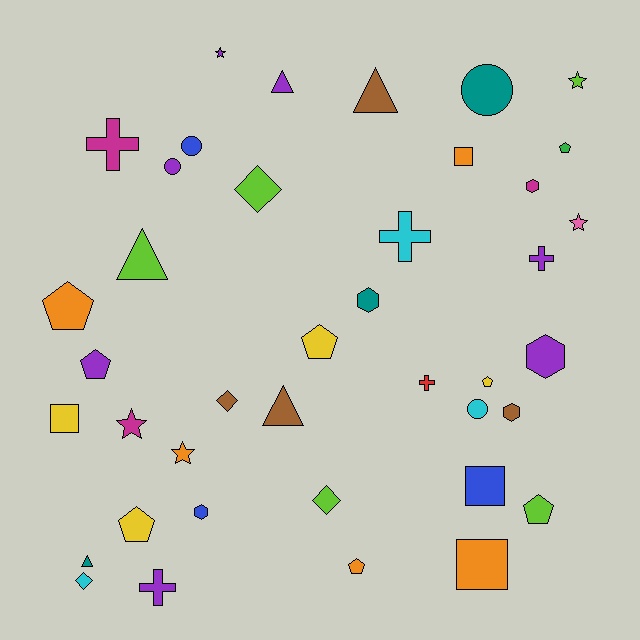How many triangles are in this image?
There are 5 triangles.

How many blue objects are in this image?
There are 3 blue objects.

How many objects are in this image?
There are 40 objects.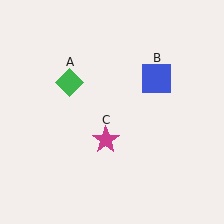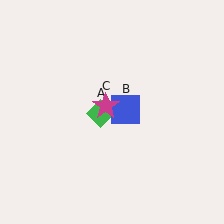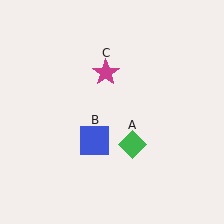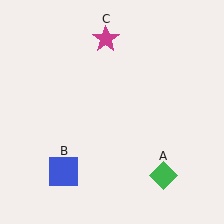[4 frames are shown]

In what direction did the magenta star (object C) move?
The magenta star (object C) moved up.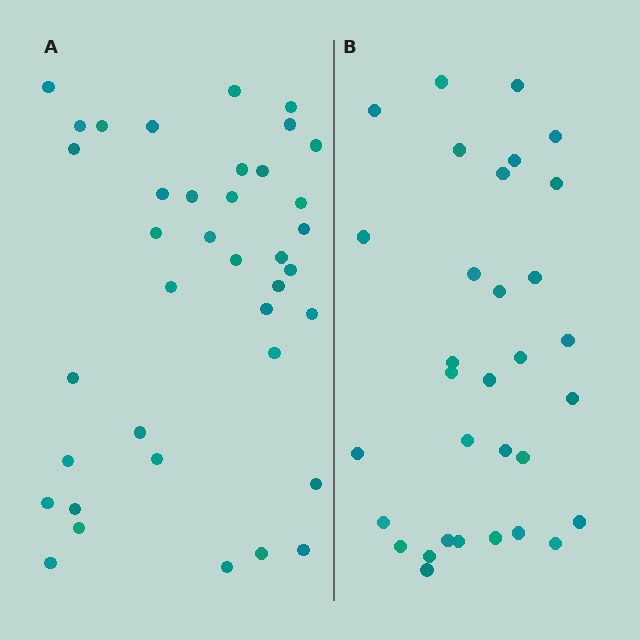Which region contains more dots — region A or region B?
Region A (the left region) has more dots.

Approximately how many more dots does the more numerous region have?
Region A has about 6 more dots than region B.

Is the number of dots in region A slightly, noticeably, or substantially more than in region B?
Region A has only slightly more — the two regions are fairly close. The ratio is roughly 1.2 to 1.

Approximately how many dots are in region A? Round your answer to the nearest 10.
About 40 dots. (The exact count is 38, which rounds to 40.)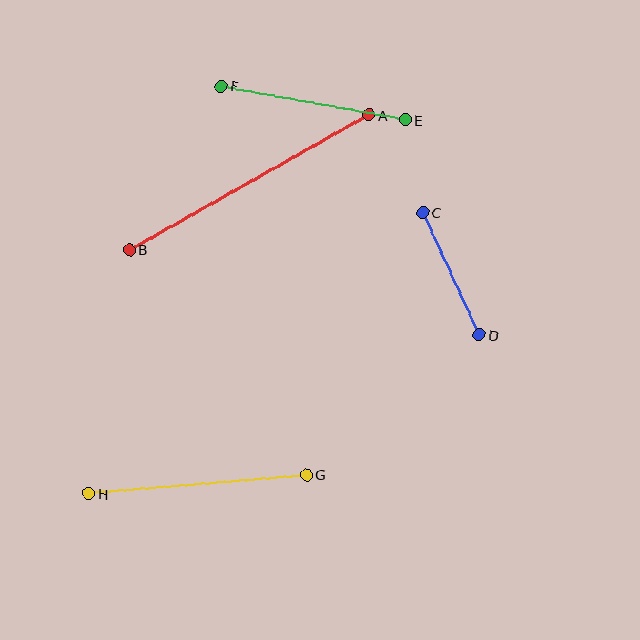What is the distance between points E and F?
The distance is approximately 187 pixels.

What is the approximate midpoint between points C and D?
The midpoint is at approximately (451, 273) pixels.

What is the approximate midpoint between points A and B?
The midpoint is at approximately (249, 182) pixels.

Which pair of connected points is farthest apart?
Points A and B are farthest apart.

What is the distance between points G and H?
The distance is approximately 219 pixels.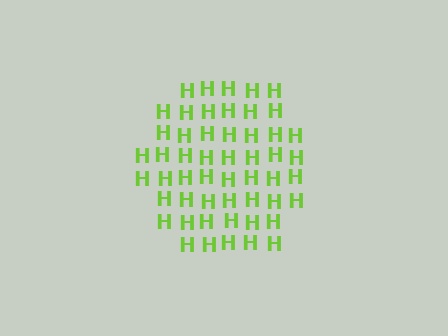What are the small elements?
The small elements are letter H's.